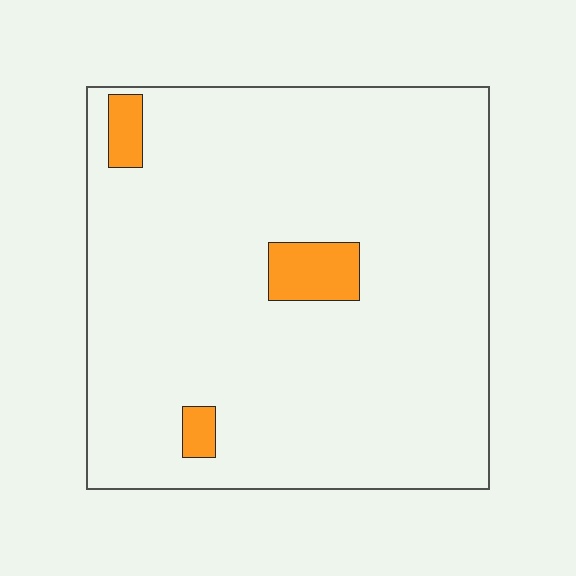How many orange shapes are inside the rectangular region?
3.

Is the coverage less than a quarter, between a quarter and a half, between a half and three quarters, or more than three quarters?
Less than a quarter.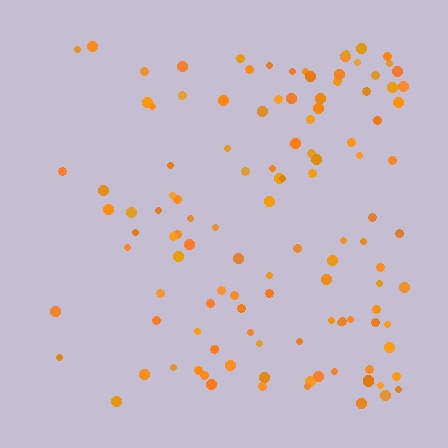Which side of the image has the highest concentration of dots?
The right.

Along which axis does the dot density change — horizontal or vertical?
Horizontal.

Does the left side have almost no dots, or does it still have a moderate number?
Still a moderate number, just noticeably fewer than the right.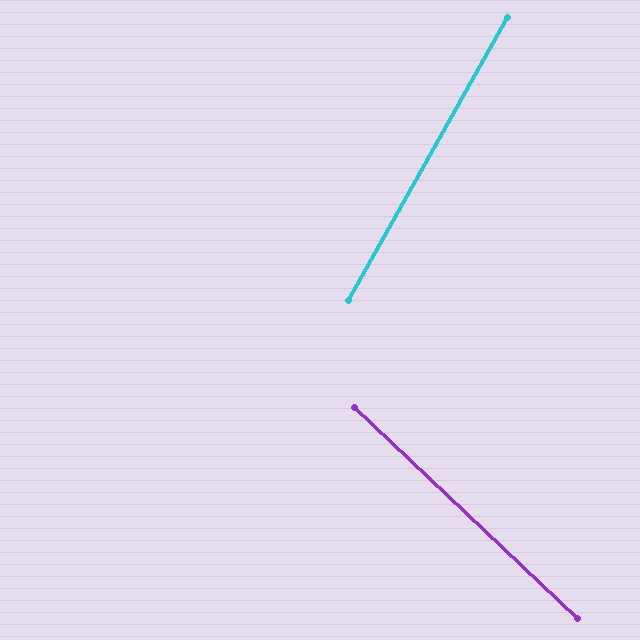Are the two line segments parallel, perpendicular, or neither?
Neither parallel nor perpendicular — they differ by about 76°.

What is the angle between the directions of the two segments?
Approximately 76 degrees.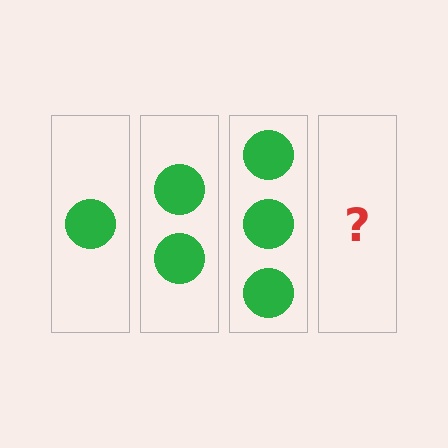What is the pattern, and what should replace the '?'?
The pattern is that each step adds one more circle. The '?' should be 4 circles.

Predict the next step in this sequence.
The next step is 4 circles.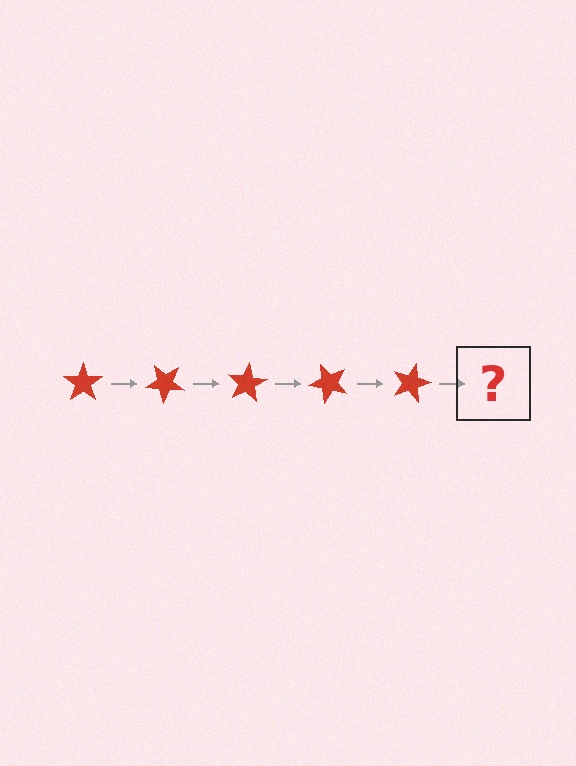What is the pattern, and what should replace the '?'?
The pattern is that the star rotates 40 degrees each step. The '?' should be a red star rotated 200 degrees.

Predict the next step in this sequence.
The next step is a red star rotated 200 degrees.